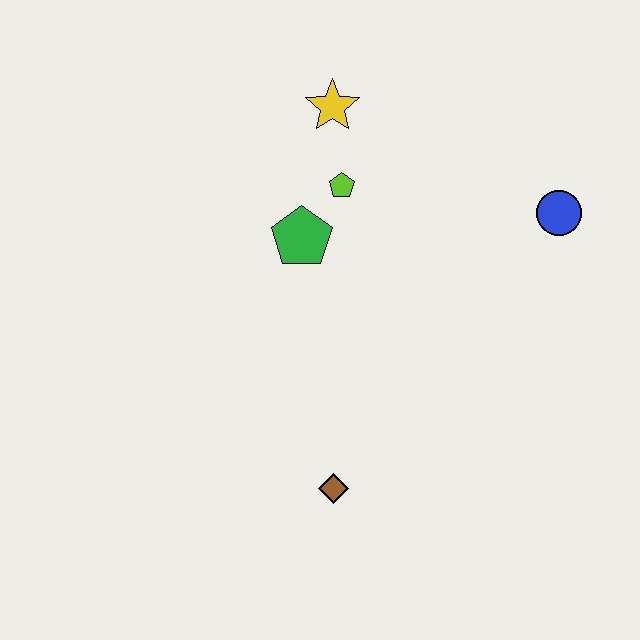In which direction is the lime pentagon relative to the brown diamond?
The lime pentagon is above the brown diamond.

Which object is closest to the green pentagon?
The lime pentagon is closest to the green pentagon.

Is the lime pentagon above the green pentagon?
Yes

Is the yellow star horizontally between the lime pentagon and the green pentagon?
Yes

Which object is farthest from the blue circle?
The brown diamond is farthest from the blue circle.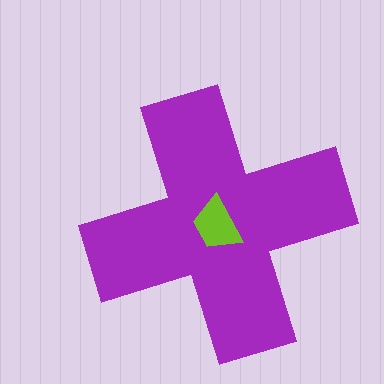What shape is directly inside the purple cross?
The lime trapezoid.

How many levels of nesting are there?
2.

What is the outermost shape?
The purple cross.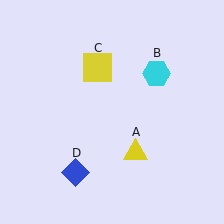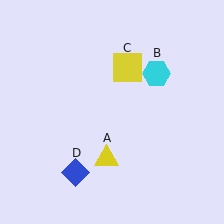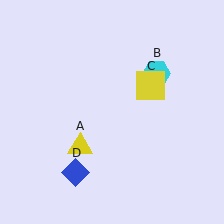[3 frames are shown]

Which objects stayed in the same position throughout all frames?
Cyan hexagon (object B) and blue diamond (object D) remained stationary.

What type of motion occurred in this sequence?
The yellow triangle (object A), yellow square (object C) rotated clockwise around the center of the scene.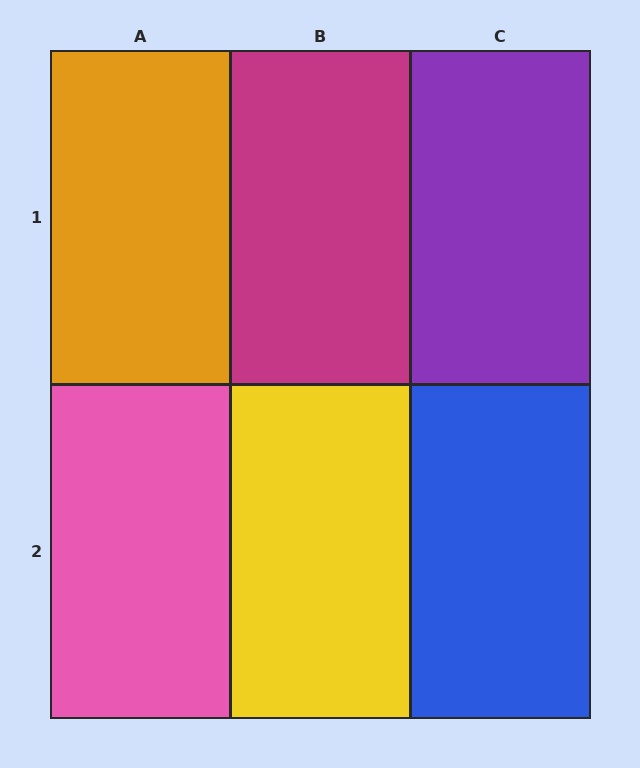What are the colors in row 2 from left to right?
Pink, yellow, blue.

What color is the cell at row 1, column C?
Purple.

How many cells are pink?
1 cell is pink.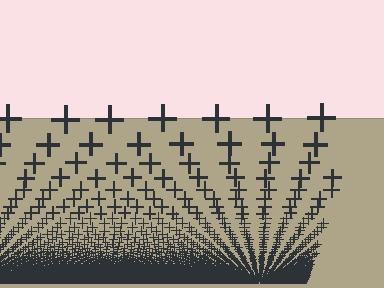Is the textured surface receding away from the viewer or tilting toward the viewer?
The surface appears to tilt toward the viewer. Texture elements get larger and sparser toward the top.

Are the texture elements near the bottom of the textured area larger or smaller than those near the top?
Smaller. The gradient is inverted — elements near the bottom are smaller and denser.